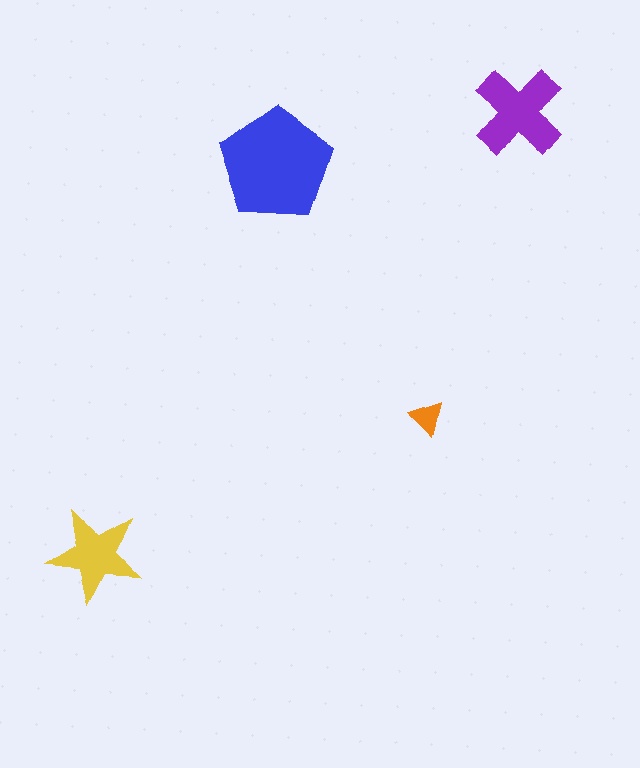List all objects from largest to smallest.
The blue pentagon, the purple cross, the yellow star, the orange triangle.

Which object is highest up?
The purple cross is topmost.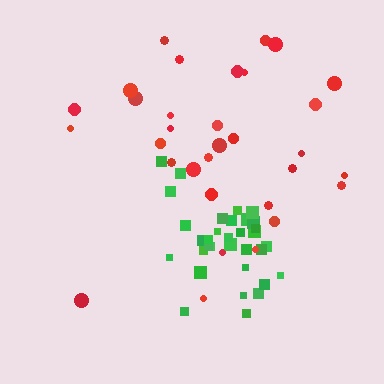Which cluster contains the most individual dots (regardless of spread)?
Green (34).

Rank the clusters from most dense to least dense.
green, red.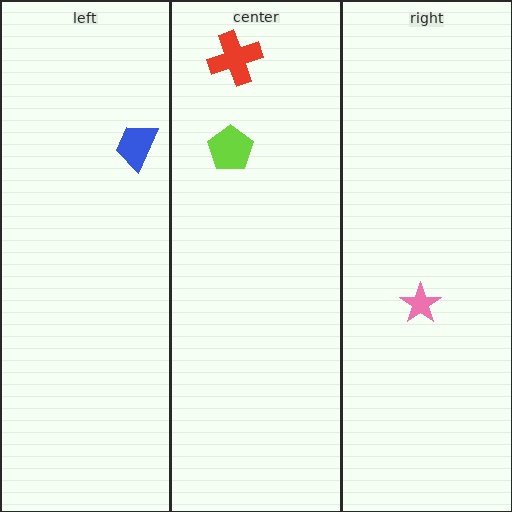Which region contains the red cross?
The center region.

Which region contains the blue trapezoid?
The left region.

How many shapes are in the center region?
2.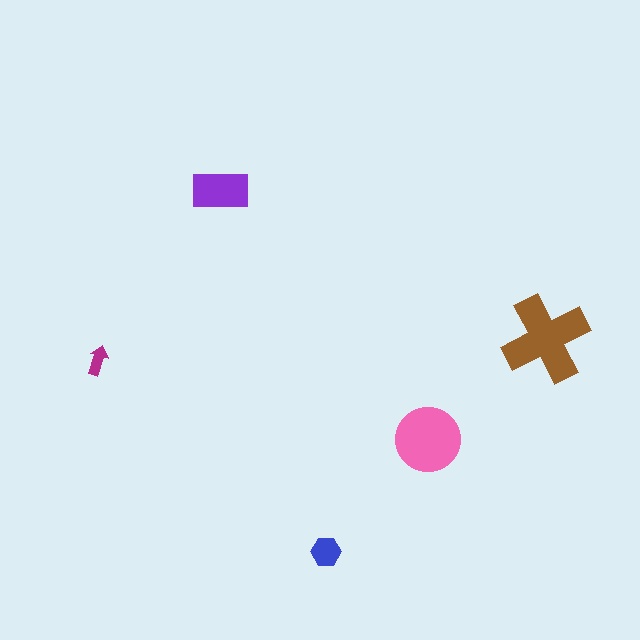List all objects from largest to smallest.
The brown cross, the pink circle, the purple rectangle, the blue hexagon, the magenta arrow.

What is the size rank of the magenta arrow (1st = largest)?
5th.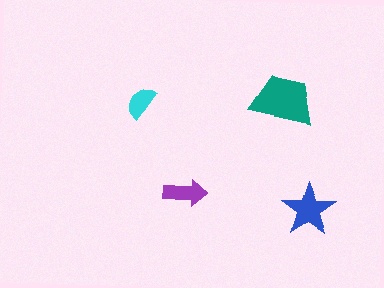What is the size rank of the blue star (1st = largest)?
2nd.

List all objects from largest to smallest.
The teal trapezoid, the blue star, the purple arrow, the cyan semicircle.